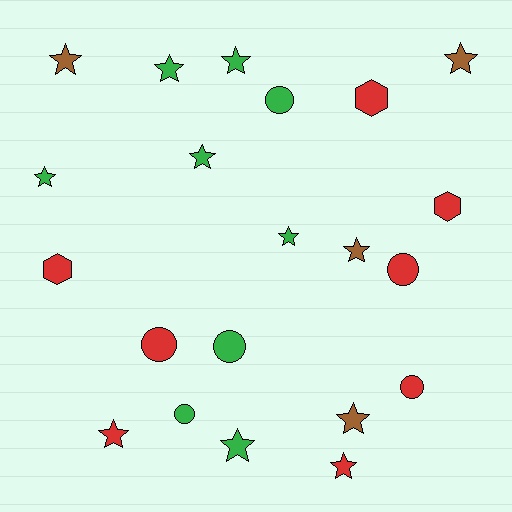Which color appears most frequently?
Green, with 9 objects.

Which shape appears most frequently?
Star, with 12 objects.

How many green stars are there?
There are 6 green stars.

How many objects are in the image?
There are 21 objects.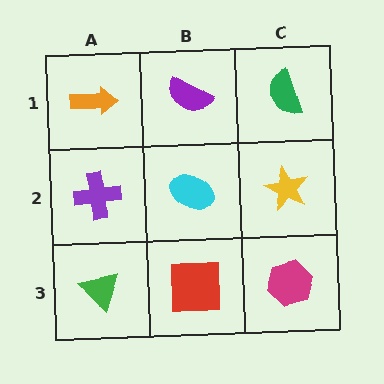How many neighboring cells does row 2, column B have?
4.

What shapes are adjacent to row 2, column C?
A green semicircle (row 1, column C), a magenta hexagon (row 3, column C), a cyan ellipse (row 2, column B).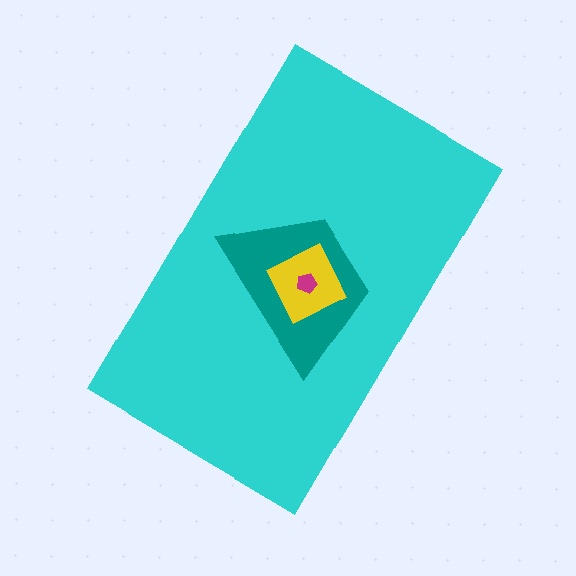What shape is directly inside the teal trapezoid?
The yellow diamond.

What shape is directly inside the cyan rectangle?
The teal trapezoid.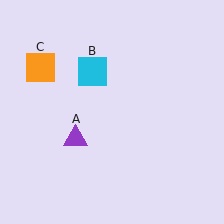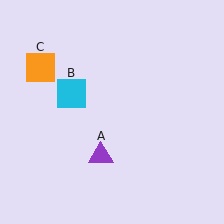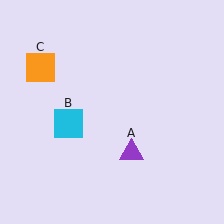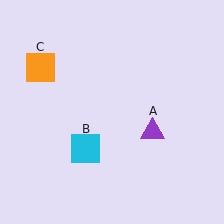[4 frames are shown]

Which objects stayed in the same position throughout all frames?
Orange square (object C) remained stationary.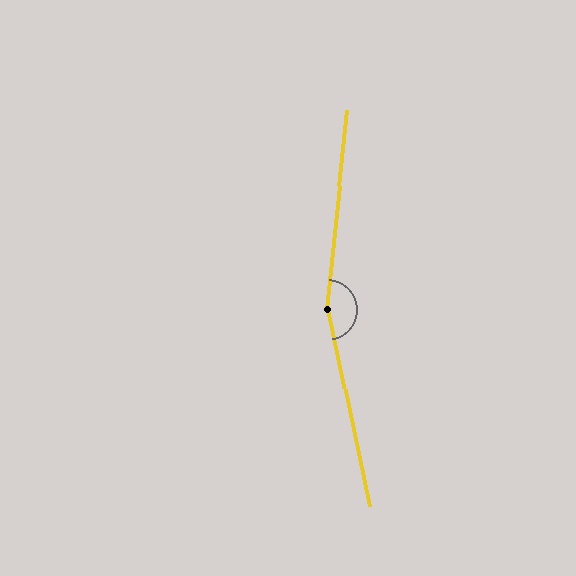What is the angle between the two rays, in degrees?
Approximately 162 degrees.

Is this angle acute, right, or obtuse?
It is obtuse.